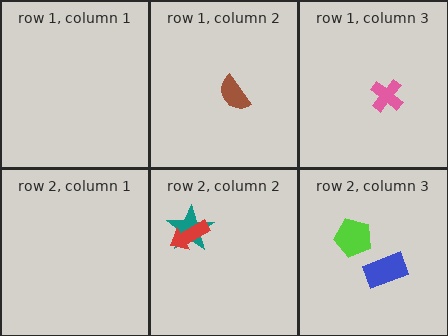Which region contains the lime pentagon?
The row 2, column 3 region.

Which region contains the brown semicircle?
The row 1, column 2 region.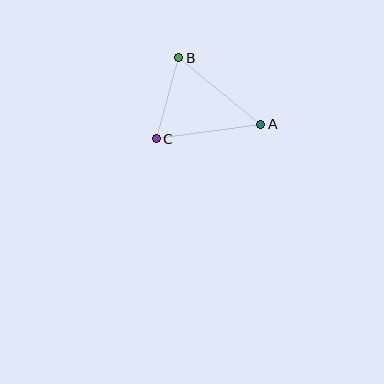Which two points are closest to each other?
Points B and C are closest to each other.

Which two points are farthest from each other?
Points A and C are farthest from each other.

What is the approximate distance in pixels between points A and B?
The distance between A and B is approximately 106 pixels.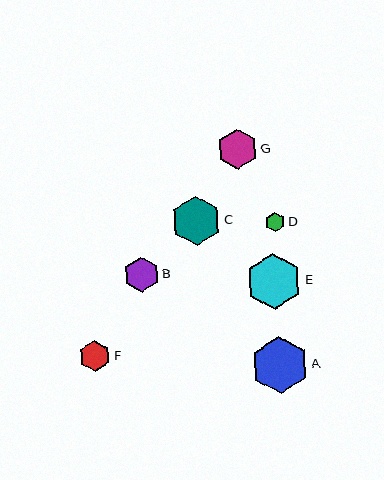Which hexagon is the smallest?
Hexagon D is the smallest with a size of approximately 19 pixels.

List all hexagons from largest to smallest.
From largest to smallest: A, E, C, G, B, F, D.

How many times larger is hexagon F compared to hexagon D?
Hexagon F is approximately 1.6 times the size of hexagon D.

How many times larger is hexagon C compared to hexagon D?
Hexagon C is approximately 2.6 times the size of hexagon D.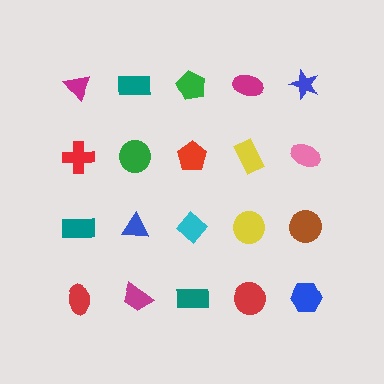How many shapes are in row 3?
5 shapes.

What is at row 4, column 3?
A teal rectangle.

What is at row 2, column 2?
A green circle.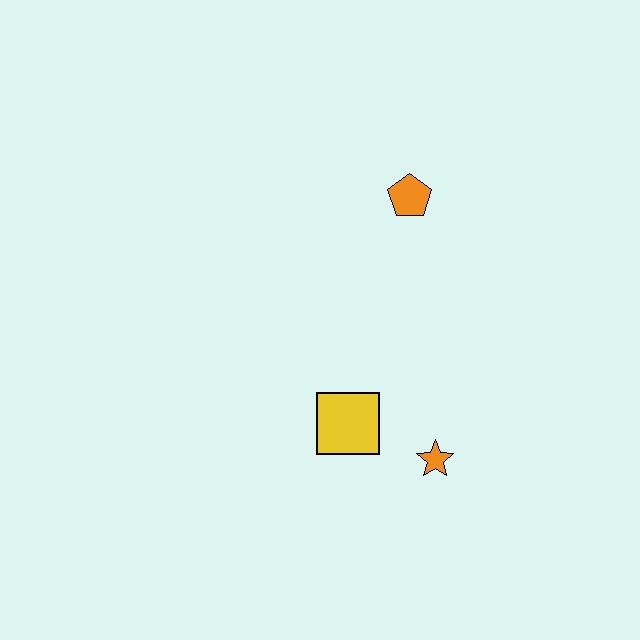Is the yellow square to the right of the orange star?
No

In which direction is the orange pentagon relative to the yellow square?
The orange pentagon is above the yellow square.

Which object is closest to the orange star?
The yellow square is closest to the orange star.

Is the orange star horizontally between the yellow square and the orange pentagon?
No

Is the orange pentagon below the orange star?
No